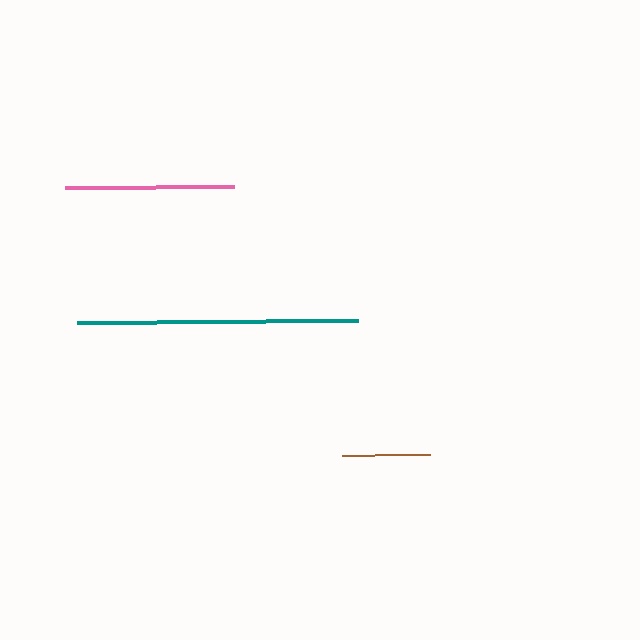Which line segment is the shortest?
The brown line is the shortest at approximately 88 pixels.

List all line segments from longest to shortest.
From longest to shortest: teal, pink, brown.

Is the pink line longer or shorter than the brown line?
The pink line is longer than the brown line.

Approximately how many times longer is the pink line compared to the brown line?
The pink line is approximately 1.9 times the length of the brown line.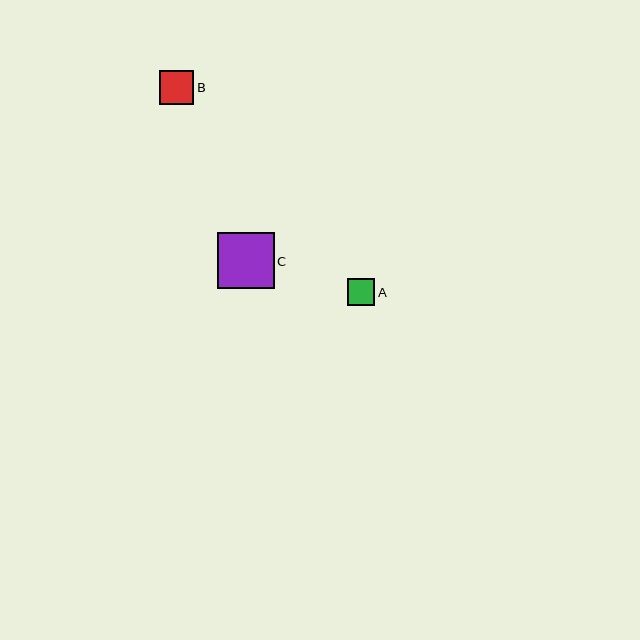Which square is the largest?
Square C is the largest with a size of approximately 56 pixels.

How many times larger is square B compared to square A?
Square B is approximately 1.3 times the size of square A.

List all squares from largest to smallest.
From largest to smallest: C, B, A.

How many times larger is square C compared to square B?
Square C is approximately 1.7 times the size of square B.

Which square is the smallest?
Square A is the smallest with a size of approximately 27 pixels.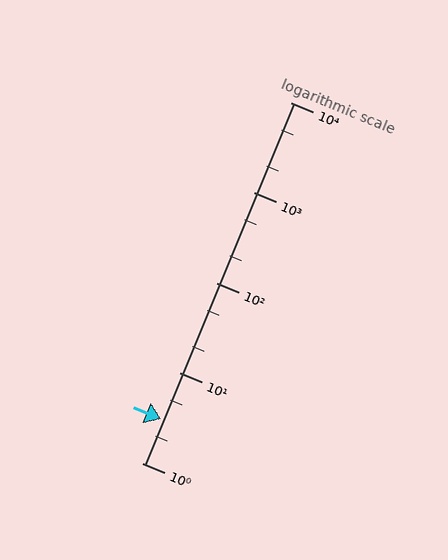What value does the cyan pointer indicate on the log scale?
The pointer indicates approximately 3.1.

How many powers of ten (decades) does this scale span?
The scale spans 4 decades, from 1 to 10000.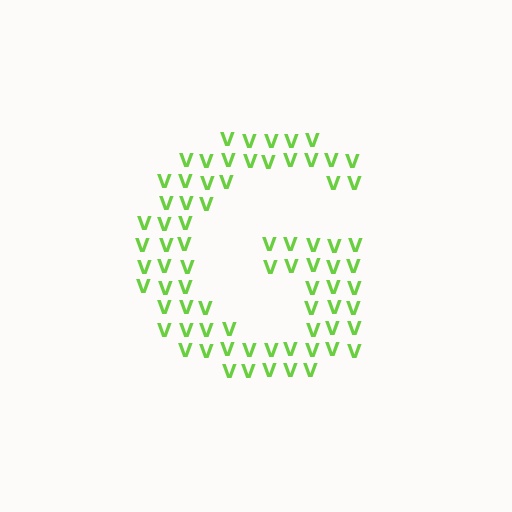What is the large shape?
The large shape is the letter G.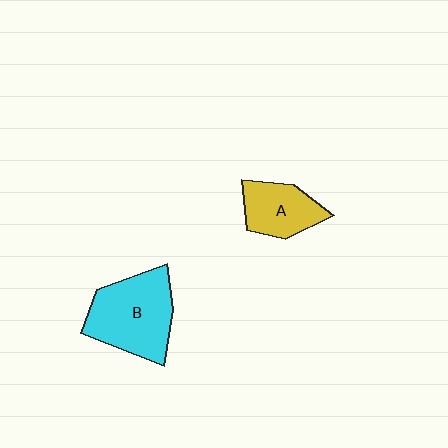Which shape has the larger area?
Shape B (cyan).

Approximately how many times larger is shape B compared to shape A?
Approximately 1.6 times.